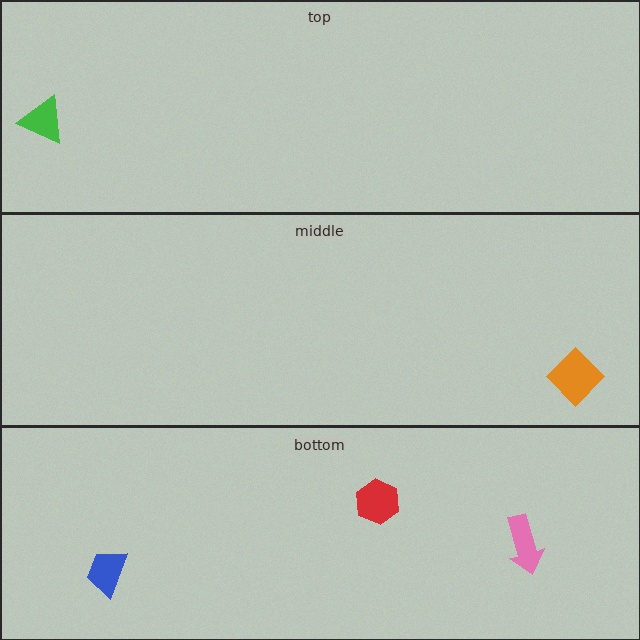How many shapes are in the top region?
1.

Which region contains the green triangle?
The top region.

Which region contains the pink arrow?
The bottom region.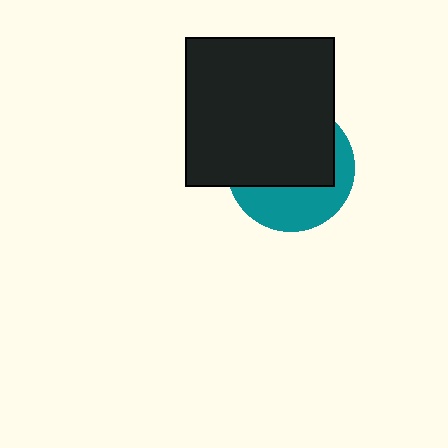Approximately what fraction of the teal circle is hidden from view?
Roughly 62% of the teal circle is hidden behind the black square.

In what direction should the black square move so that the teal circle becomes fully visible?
The black square should move up. That is the shortest direction to clear the overlap and leave the teal circle fully visible.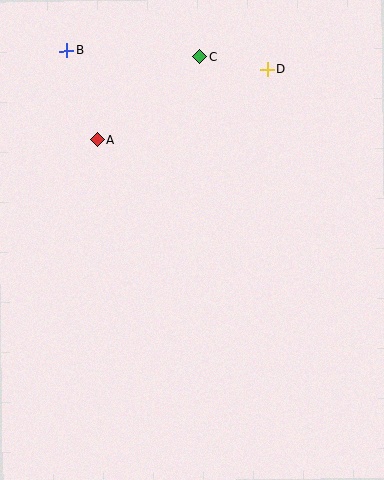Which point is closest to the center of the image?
Point A at (97, 140) is closest to the center.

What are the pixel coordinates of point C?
Point C is at (200, 57).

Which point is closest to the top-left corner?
Point B is closest to the top-left corner.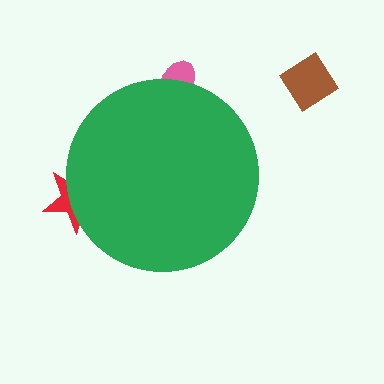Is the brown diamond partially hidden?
No, the brown diamond is fully visible.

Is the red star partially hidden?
Yes, the red star is partially hidden behind the green circle.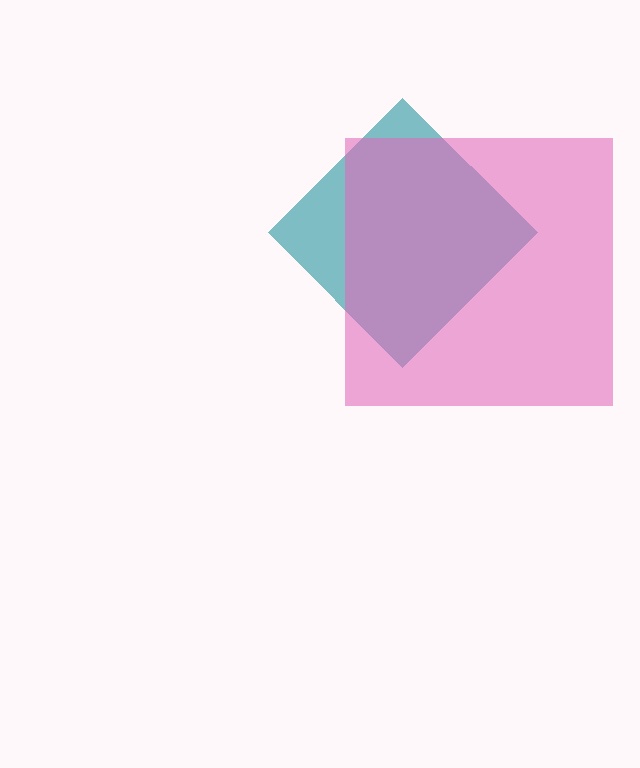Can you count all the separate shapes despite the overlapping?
Yes, there are 2 separate shapes.